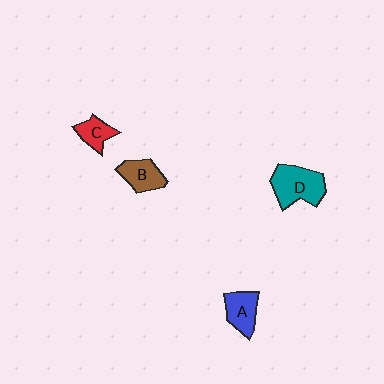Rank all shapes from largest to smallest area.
From largest to smallest: D (teal), A (blue), B (brown), C (red).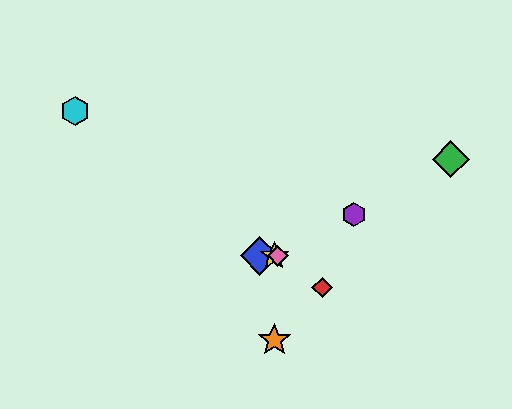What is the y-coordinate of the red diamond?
The red diamond is at y≈287.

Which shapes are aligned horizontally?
The blue diamond, the yellow star, the pink diamond are aligned horizontally.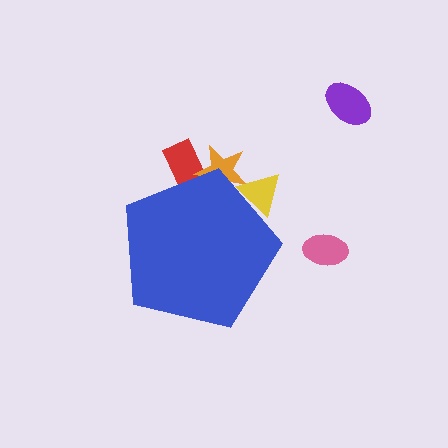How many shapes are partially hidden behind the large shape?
3 shapes are partially hidden.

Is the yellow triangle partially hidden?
Yes, the yellow triangle is partially hidden behind the blue pentagon.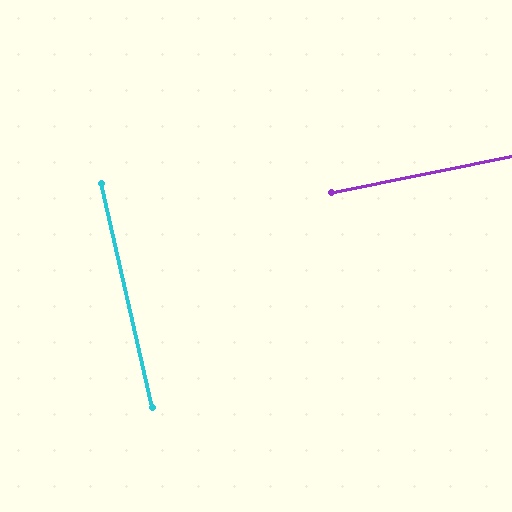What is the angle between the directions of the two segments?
Approximately 89 degrees.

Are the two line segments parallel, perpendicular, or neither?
Perpendicular — they meet at approximately 89°.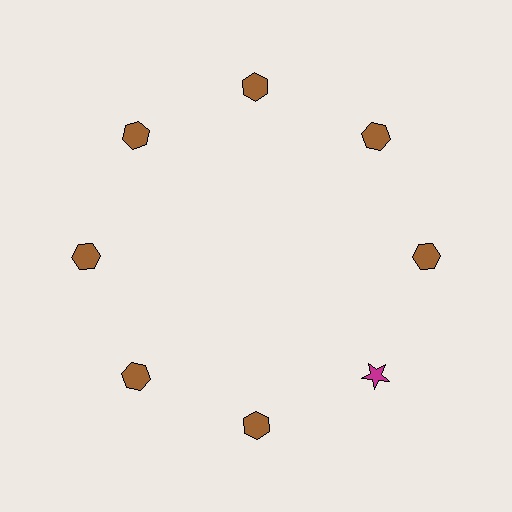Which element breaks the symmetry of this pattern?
The magenta star at roughly the 4 o'clock position breaks the symmetry. All other shapes are brown hexagons.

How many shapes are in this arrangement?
There are 8 shapes arranged in a ring pattern.